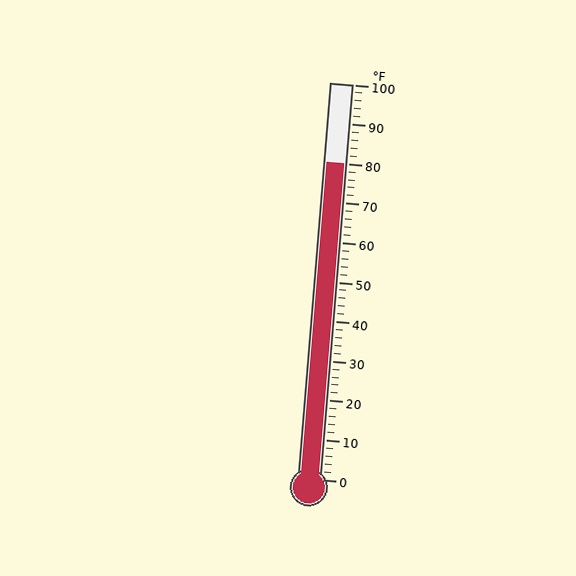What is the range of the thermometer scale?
The thermometer scale ranges from 0°F to 100°F.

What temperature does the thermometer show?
The thermometer shows approximately 80°F.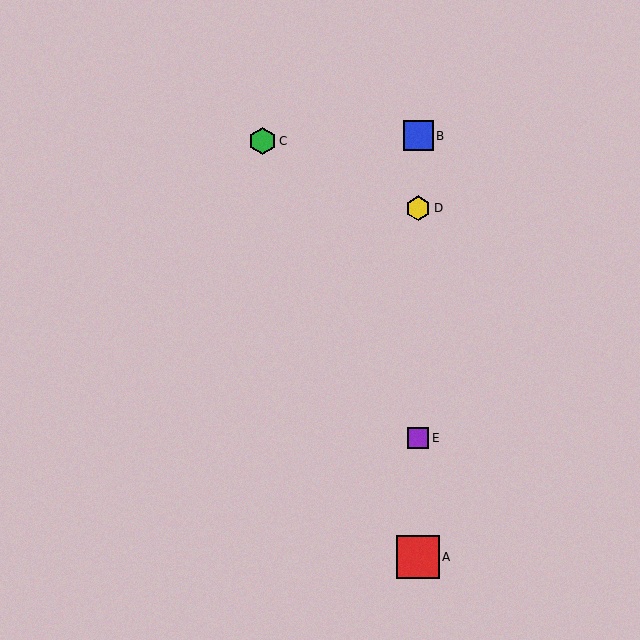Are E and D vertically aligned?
Yes, both are at x≈418.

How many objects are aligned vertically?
4 objects (A, B, D, E) are aligned vertically.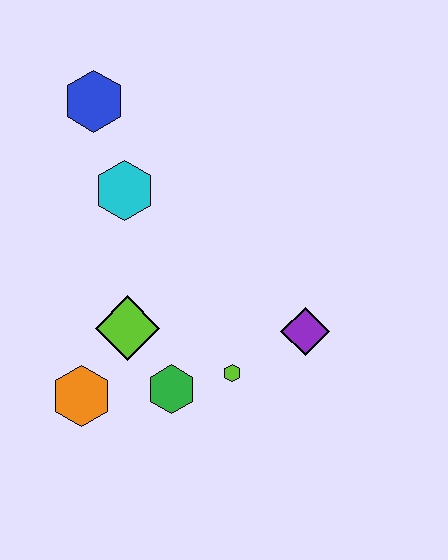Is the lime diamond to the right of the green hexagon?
No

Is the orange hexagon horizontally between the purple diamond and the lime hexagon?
No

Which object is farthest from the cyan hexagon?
The purple diamond is farthest from the cyan hexagon.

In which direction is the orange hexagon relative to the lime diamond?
The orange hexagon is below the lime diamond.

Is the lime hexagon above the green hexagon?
Yes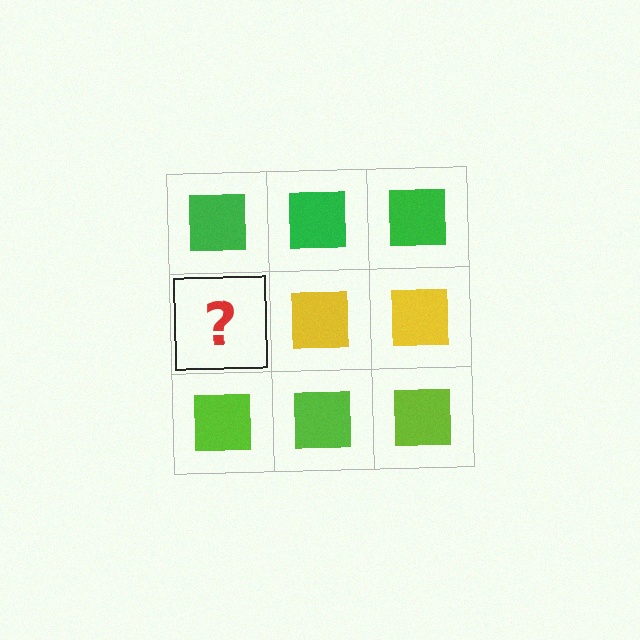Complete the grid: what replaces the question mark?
The question mark should be replaced with a yellow square.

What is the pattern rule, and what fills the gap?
The rule is that each row has a consistent color. The gap should be filled with a yellow square.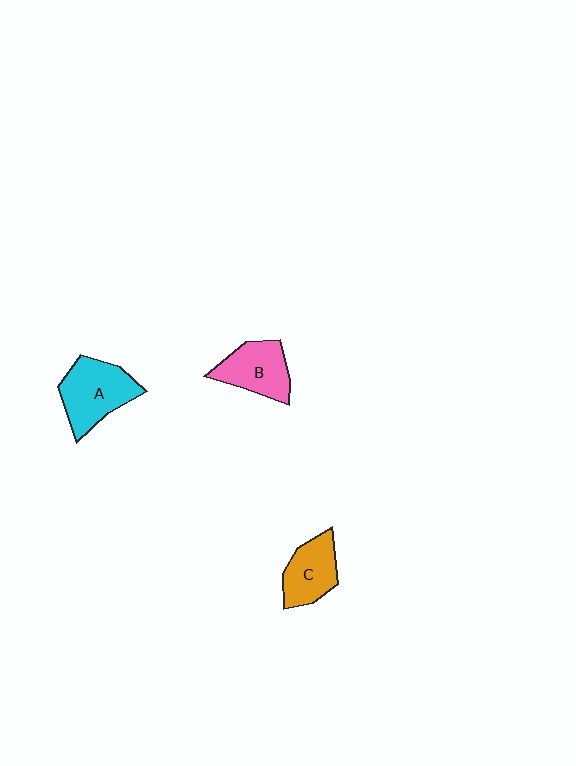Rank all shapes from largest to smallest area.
From largest to smallest: A (cyan), B (pink), C (orange).